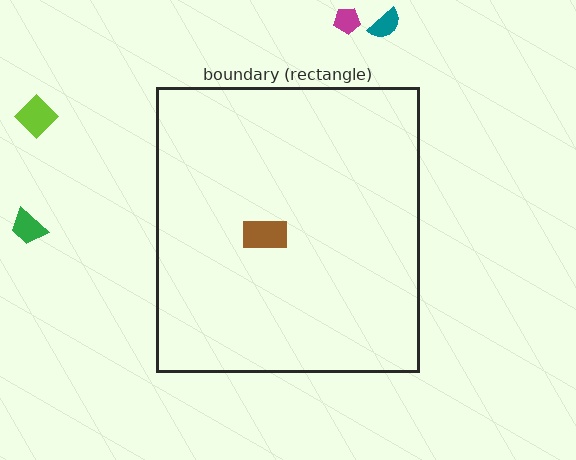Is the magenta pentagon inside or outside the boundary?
Outside.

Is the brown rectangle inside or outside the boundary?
Inside.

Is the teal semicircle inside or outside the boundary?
Outside.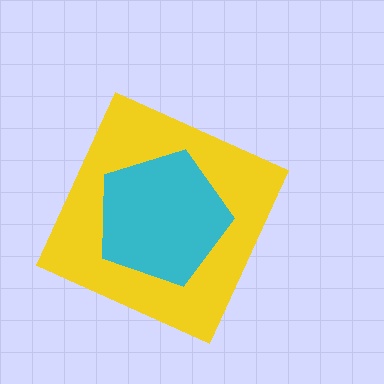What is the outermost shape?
The yellow diamond.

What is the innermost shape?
The cyan pentagon.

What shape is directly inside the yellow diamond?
The cyan pentagon.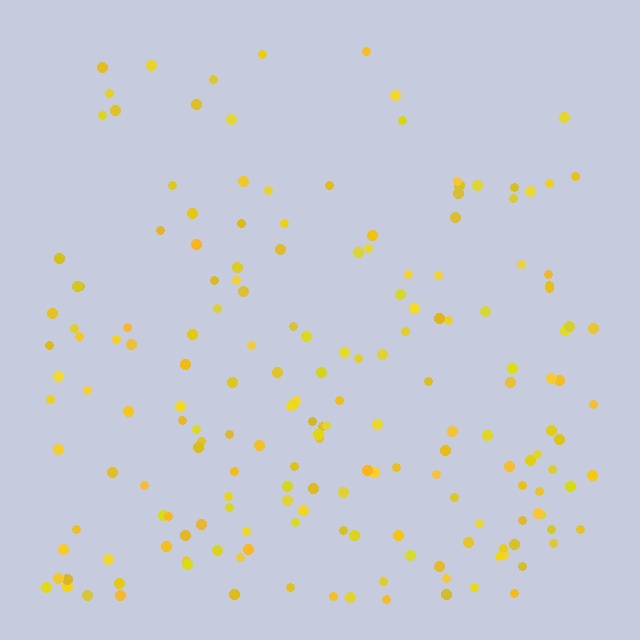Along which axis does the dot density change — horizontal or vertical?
Vertical.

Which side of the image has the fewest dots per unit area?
The top.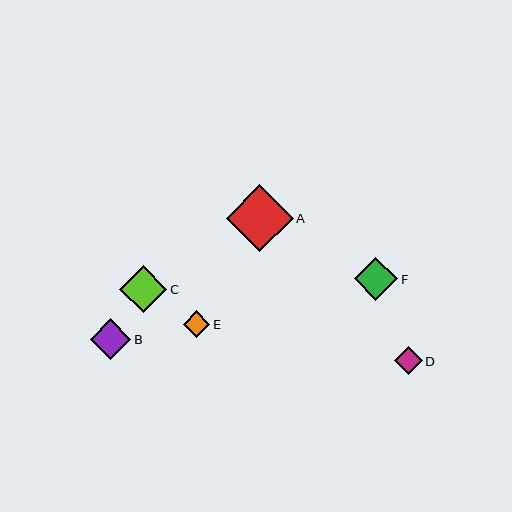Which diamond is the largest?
Diamond A is the largest with a size of approximately 67 pixels.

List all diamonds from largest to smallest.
From largest to smallest: A, C, F, B, D, E.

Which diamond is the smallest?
Diamond E is the smallest with a size of approximately 26 pixels.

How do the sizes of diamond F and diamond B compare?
Diamond F and diamond B are approximately the same size.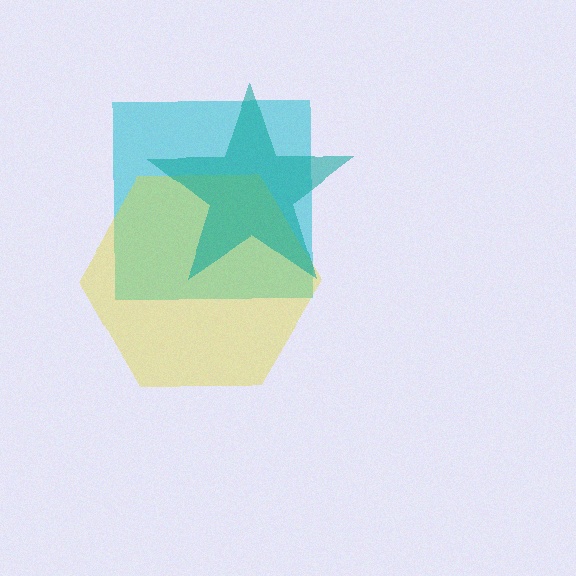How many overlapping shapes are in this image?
There are 3 overlapping shapes in the image.